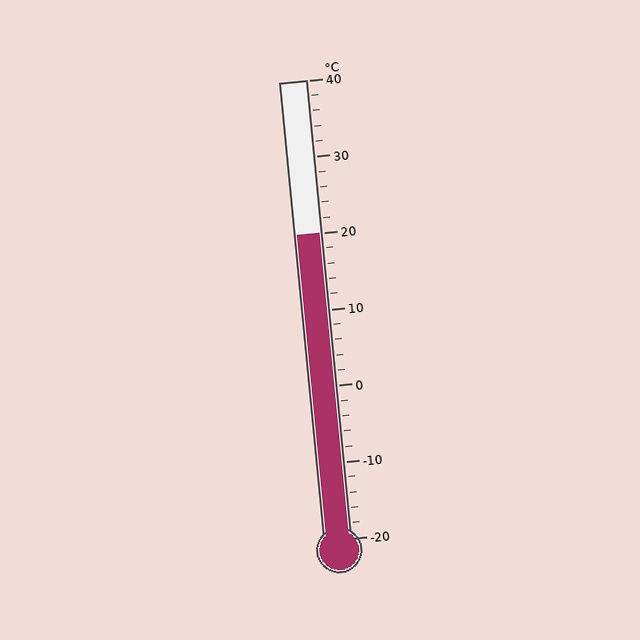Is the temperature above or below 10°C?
The temperature is above 10°C.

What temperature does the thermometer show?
The thermometer shows approximately 20°C.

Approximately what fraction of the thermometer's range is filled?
The thermometer is filled to approximately 65% of its range.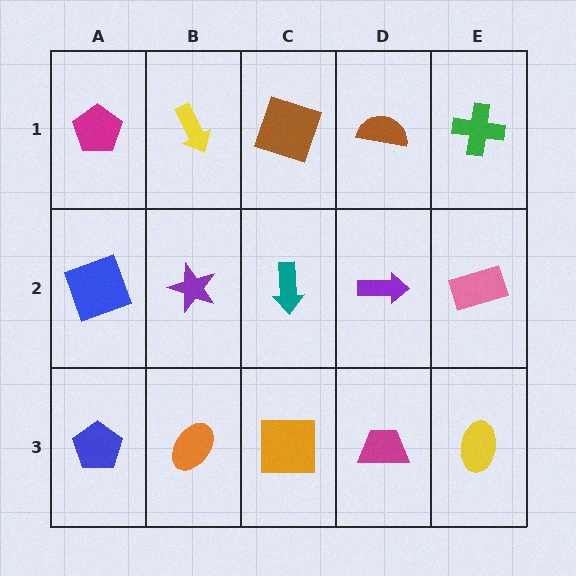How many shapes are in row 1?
5 shapes.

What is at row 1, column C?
A brown square.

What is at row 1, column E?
A green cross.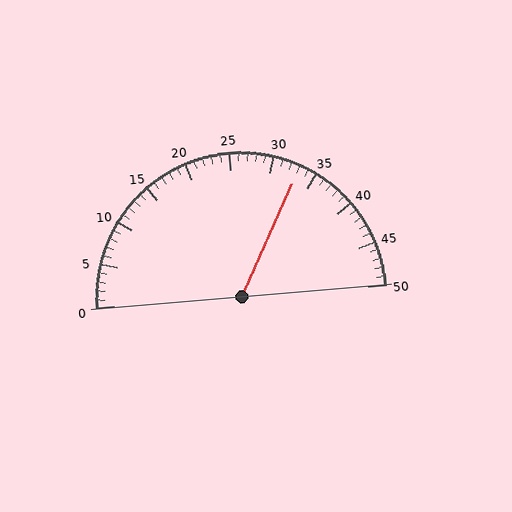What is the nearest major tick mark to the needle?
The nearest major tick mark is 35.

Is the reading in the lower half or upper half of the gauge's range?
The reading is in the upper half of the range (0 to 50).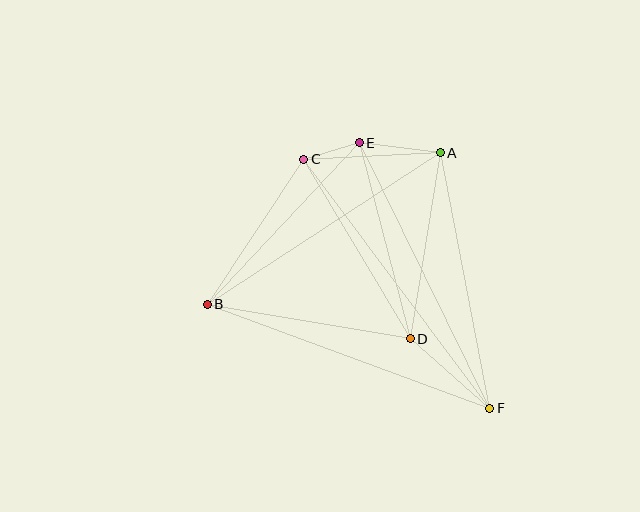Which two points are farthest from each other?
Points C and F are farthest from each other.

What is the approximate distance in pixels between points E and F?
The distance between E and F is approximately 296 pixels.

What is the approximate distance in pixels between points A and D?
The distance between A and D is approximately 189 pixels.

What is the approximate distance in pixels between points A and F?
The distance between A and F is approximately 260 pixels.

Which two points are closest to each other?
Points C and E are closest to each other.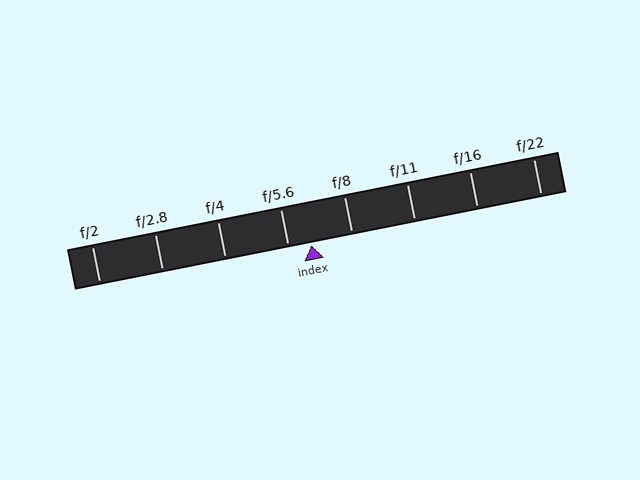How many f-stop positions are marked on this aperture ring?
There are 8 f-stop positions marked.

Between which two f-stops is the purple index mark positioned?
The index mark is between f/5.6 and f/8.